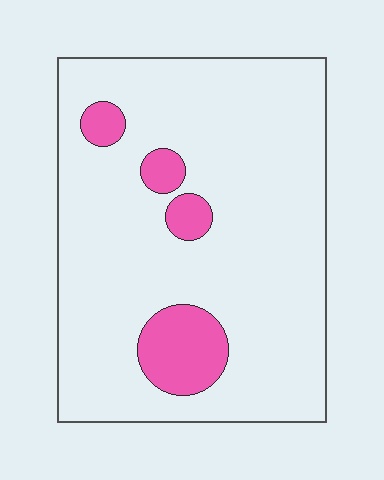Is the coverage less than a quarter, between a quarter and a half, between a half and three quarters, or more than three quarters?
Less than a quarter.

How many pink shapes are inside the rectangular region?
4.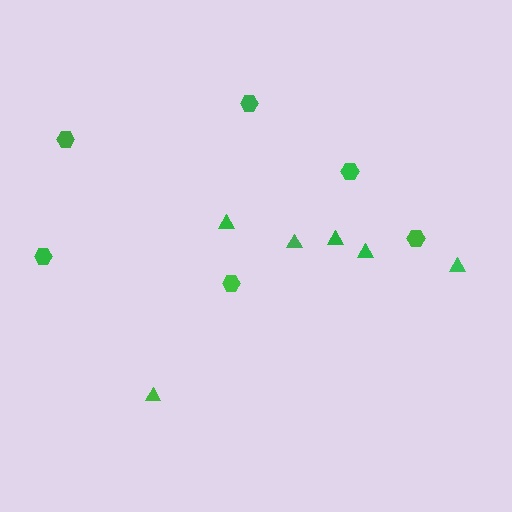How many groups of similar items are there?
There are 2 groups: one group of hexagons (6) and one group of triangles (6).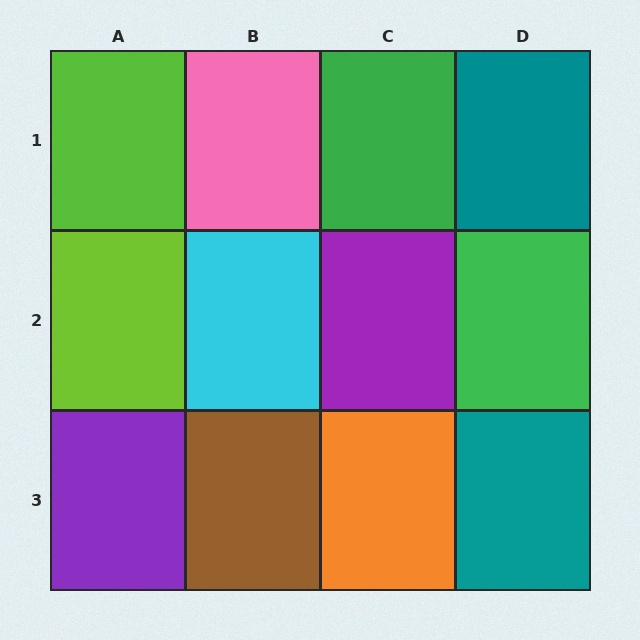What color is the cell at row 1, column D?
Teal.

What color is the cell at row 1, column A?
Lime.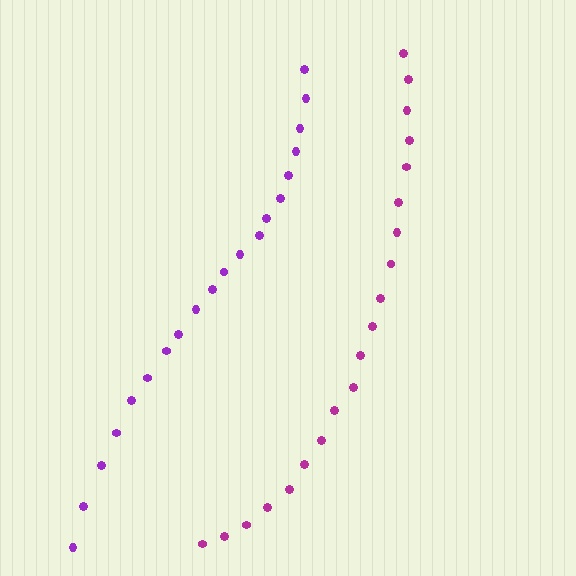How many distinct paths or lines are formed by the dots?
There are 2 distinct paths.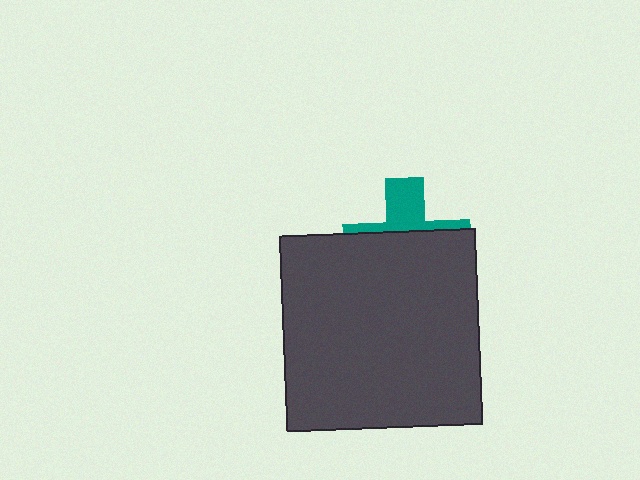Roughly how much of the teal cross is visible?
A small part of it is visible (roughly 33%).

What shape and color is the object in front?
The object in front is a dark gray square.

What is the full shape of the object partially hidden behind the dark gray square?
The partially hidden object is a teal cross.